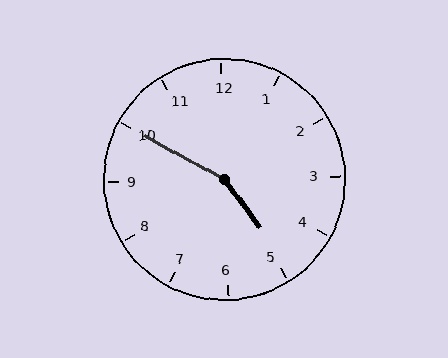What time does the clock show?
4:50.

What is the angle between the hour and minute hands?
Approximately 155 degrees.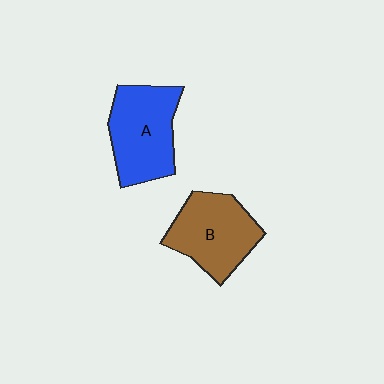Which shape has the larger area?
Shape A (blue).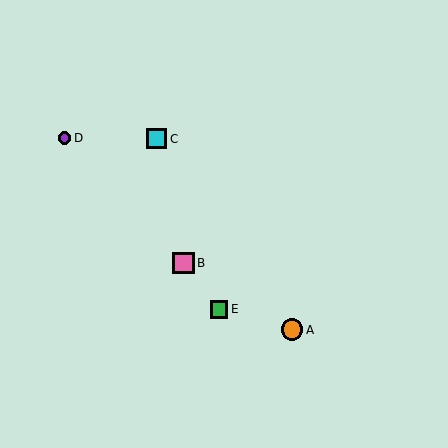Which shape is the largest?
The pink square (labeled B) is the largest.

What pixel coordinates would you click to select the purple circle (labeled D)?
Click at (65, 138) to select the purple circle D.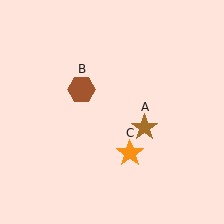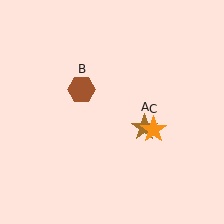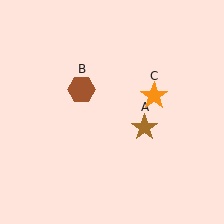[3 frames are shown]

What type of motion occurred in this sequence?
The orange star (object C) rotated counterclockwise around the center of the scene.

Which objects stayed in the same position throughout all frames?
Brown star (object A) and brown hexagon (object B) remained stationary.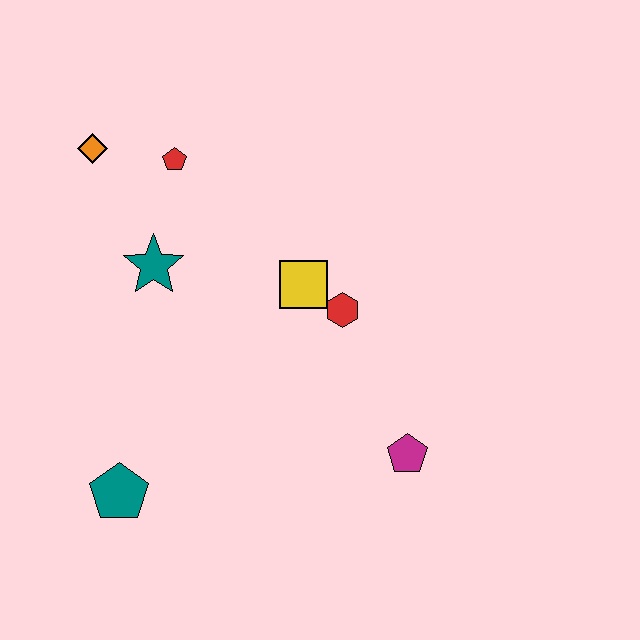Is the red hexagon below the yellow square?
Yes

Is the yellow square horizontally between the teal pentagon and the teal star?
No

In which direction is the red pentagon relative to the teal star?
The red pentagon is above the teal star.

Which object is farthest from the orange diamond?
The magenta pentagon is farthest from the orange diamond.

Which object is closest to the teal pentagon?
The teal star is closest to the teal pentagon.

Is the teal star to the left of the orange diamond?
No